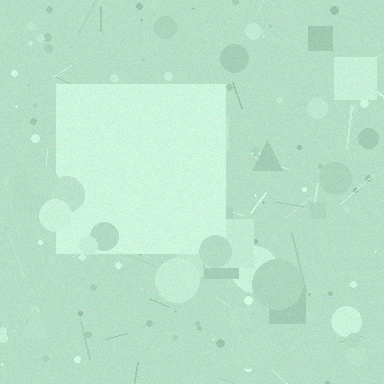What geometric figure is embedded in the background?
A square is embedded in the background.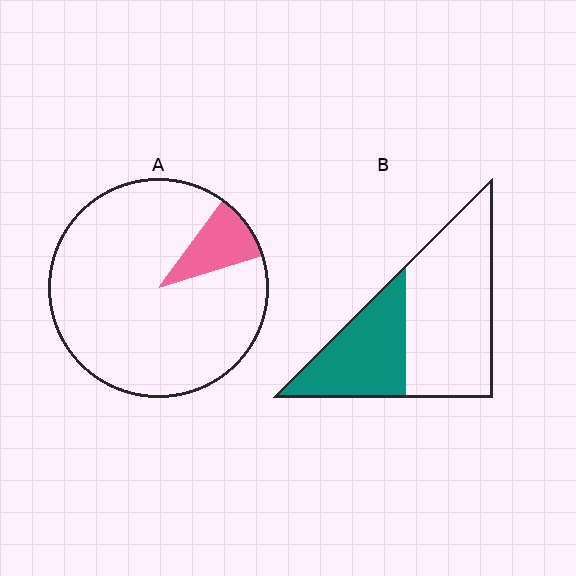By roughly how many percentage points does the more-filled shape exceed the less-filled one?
By roughly 25 percentage points (B over A).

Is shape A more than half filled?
No.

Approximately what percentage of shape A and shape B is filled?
A is approximately 10% and B is approximately 35%.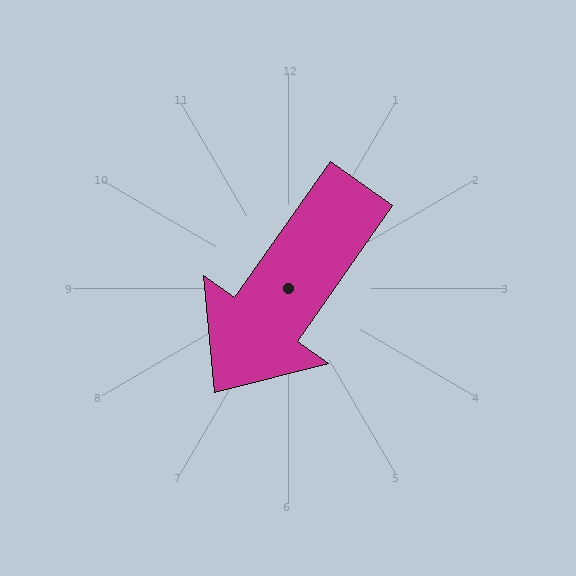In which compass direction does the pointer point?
Southwest.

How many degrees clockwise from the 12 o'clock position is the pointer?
Approximately 215 degrees.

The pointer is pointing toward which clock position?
Roughly 7 o'clock.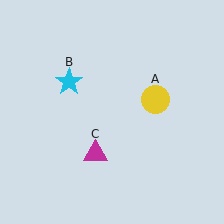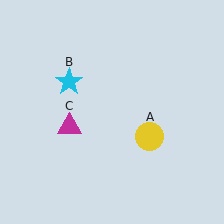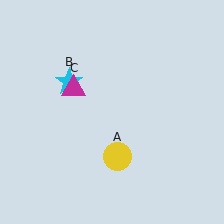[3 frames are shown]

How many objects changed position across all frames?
2 objects changed position: yellow circle (object A), magenta triangle (object C).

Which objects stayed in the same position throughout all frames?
Cyan star (object B) remained stationary.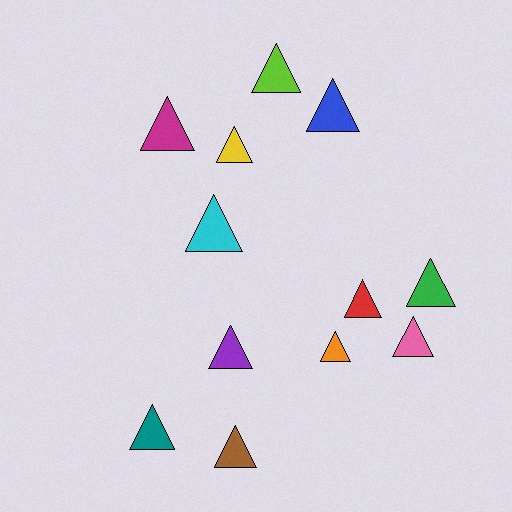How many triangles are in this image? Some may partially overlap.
There are 12 triangles.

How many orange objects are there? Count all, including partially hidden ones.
There is 1 orange object.